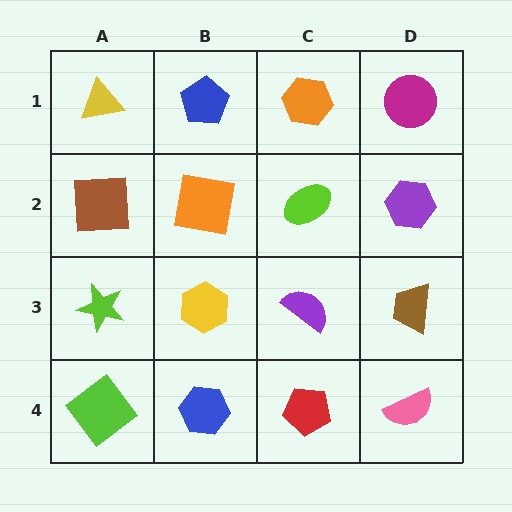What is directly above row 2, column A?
A yellow triangle.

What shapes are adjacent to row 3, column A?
A brown square (row 2, column A), a lime diamond (row 4, column A), a yellow hexagon (row 3, column B).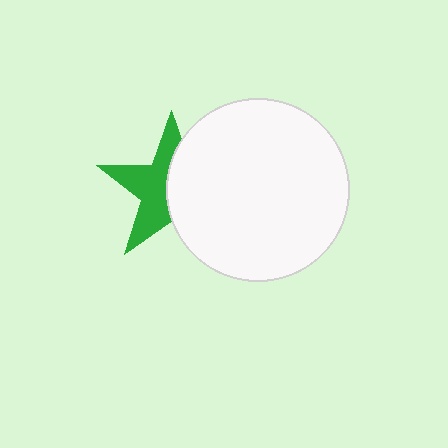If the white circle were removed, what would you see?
You would see the complete green star.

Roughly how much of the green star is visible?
About half of it is visible (roughly 50%).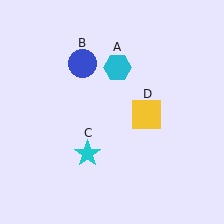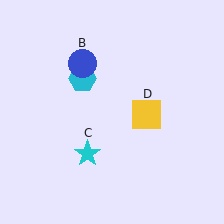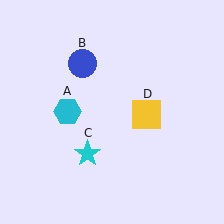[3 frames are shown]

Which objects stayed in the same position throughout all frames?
Blue circle (object B) and cyan star (object C) and yellow square (object D) remained stationary.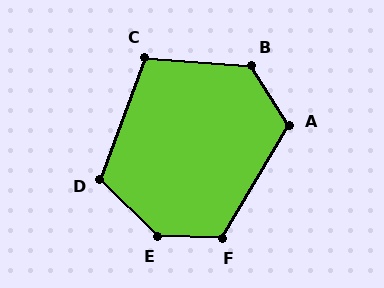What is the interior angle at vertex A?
Approximately 118 degrees (obtuse).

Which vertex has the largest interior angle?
E, at approximately 136 degrees.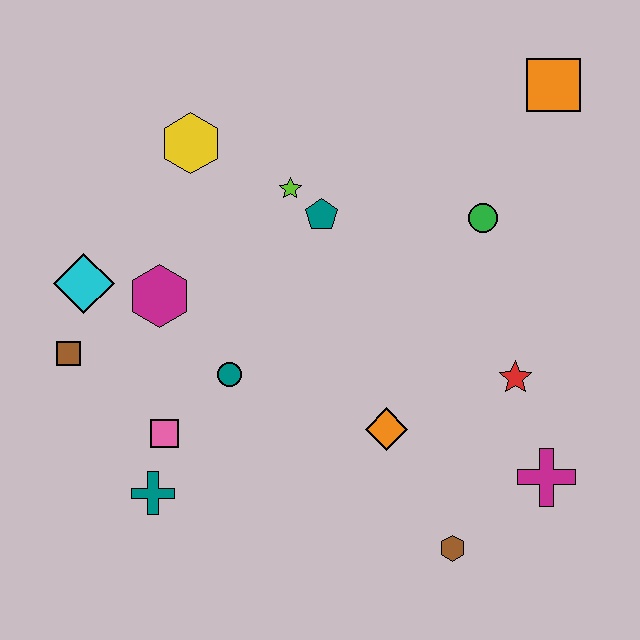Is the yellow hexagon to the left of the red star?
Yes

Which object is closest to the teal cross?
The pink square is closest to the teal cross.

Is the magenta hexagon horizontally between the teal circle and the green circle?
No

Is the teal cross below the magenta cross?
Yes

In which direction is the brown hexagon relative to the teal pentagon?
The brown hexagon is below the teal pentagon.